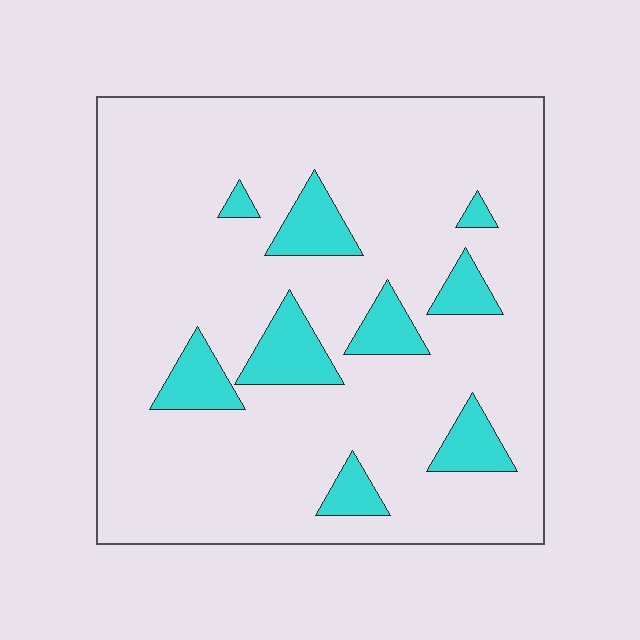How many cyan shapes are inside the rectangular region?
9.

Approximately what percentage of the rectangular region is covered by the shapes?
Approximately 15%.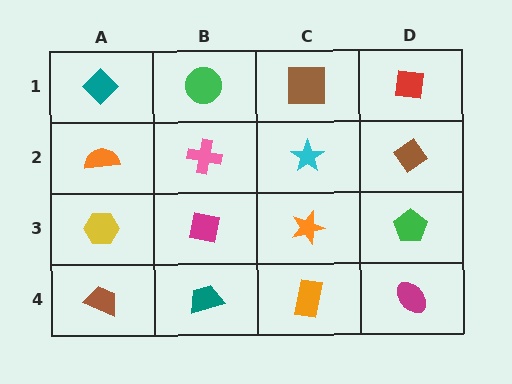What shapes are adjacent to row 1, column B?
A pink cross (row 2, column B), a teal diamond (row 1, column A), a brown square (row 1, column C).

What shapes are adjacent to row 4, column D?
A green pentagon (row 3, column D), an orange rectangle (row 4, column C).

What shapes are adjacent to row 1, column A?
An orange semicircle (row 2, column A), a green circle (row 1, column B).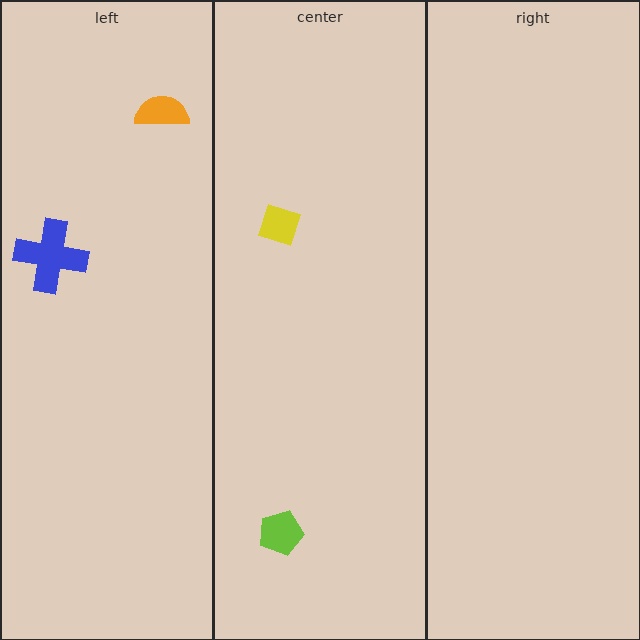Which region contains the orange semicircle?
The left region.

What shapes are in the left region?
The orange semicircle, the blue cross.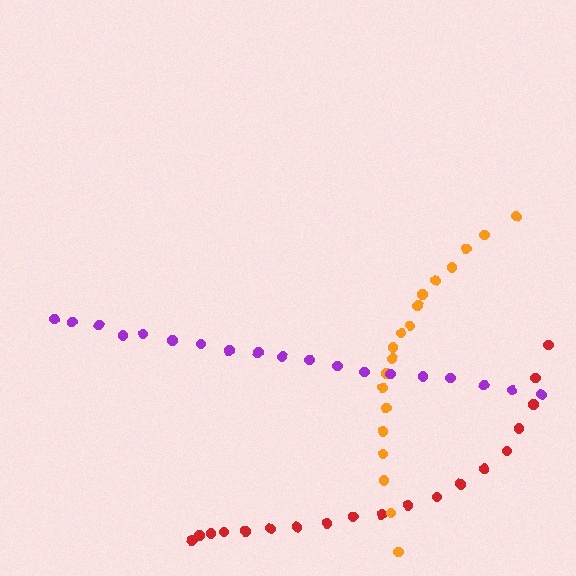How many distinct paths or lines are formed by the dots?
There are 3 distinct paths.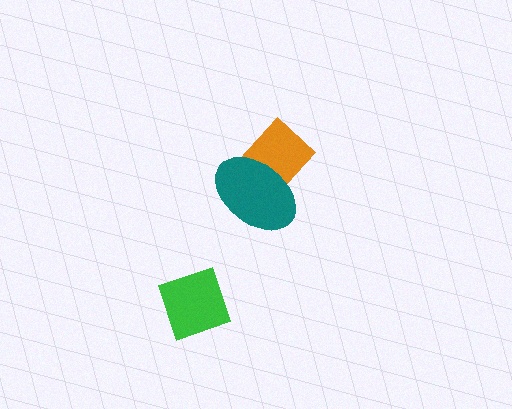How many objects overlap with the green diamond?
0 objects overlap with the green diamond.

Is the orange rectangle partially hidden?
Yes, it is partially covered by another shape.